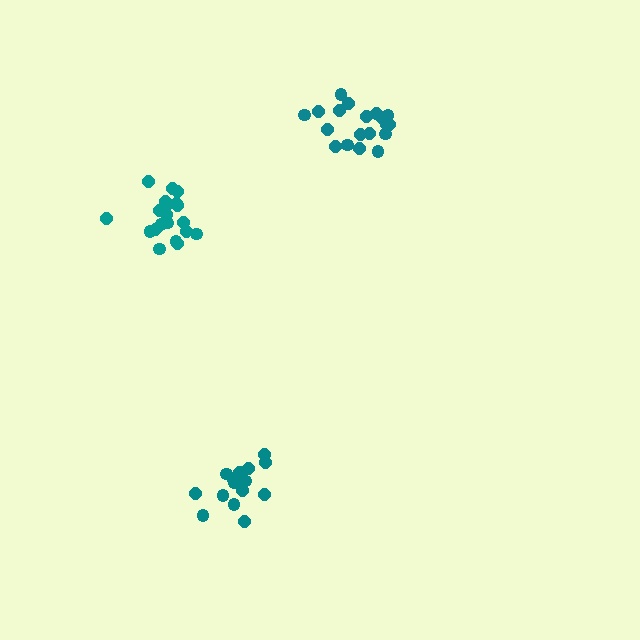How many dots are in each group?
Group 1: 19 dots, Group 2: 15 dots, Group 3: 20 dots (54 total).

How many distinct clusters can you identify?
There are 3 distinct clusters.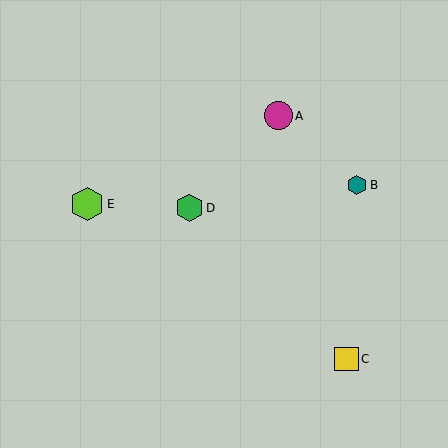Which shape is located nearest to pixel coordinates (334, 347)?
The yellow square (labeled C) at (347, 359) is nearest to that location.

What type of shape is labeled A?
Shape A is a magenta circle.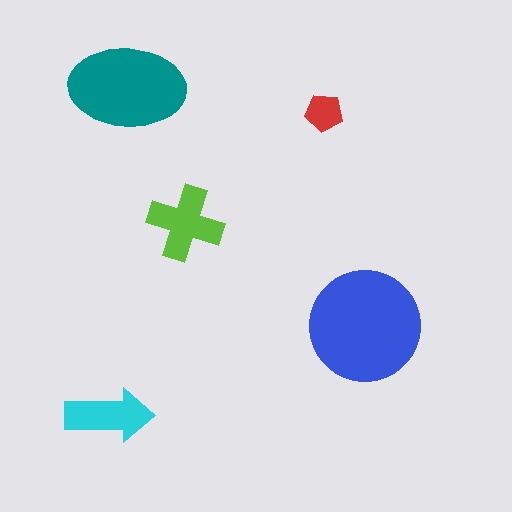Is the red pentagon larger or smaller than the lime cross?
Smaller.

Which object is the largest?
The blue circle.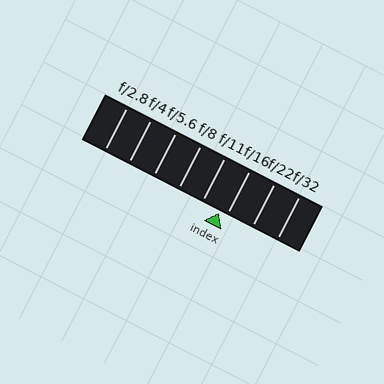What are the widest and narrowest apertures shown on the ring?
The widest aperture shown is f/2.8 and the narrowest is f/32.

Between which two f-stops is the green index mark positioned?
The index mark is between f/11 and f/16.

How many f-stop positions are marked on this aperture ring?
There are 8 f-stop positions marked.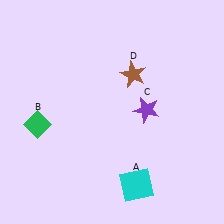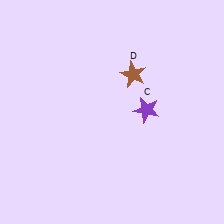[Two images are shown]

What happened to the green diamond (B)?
The green diamond (B) was removed in Image 2. It was in the bottom-left area of Image 1.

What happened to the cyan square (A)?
The cyan square (A) was removed in Image 2. It was in the bottom-right area of Image 1.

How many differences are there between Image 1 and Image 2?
There are 2 differences between the two images.